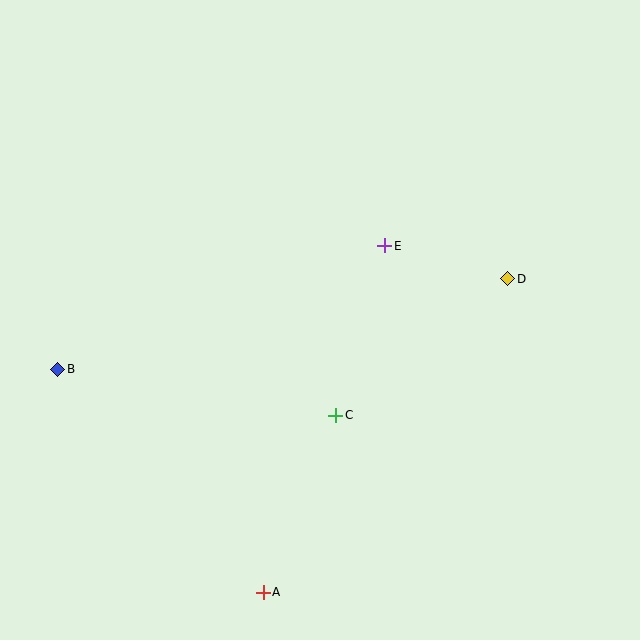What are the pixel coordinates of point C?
Point C is at (336, 415).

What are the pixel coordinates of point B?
Point B is at (58, 369).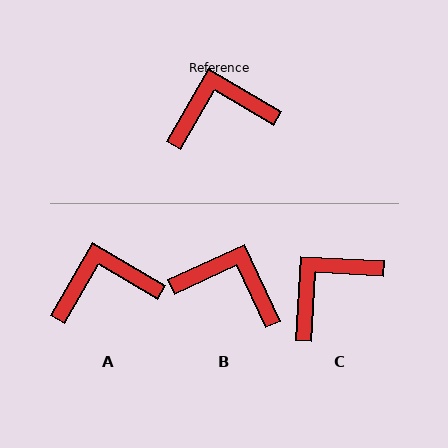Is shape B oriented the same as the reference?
No, it is off by about 35 degrees.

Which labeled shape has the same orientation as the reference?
A.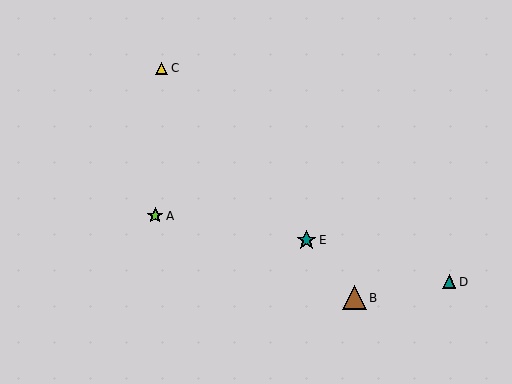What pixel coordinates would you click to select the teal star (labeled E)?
Click at (306, 240) to select the teal star E.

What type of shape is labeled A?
Shape A is a lime star.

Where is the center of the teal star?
The center of the teal star is at (306, 240).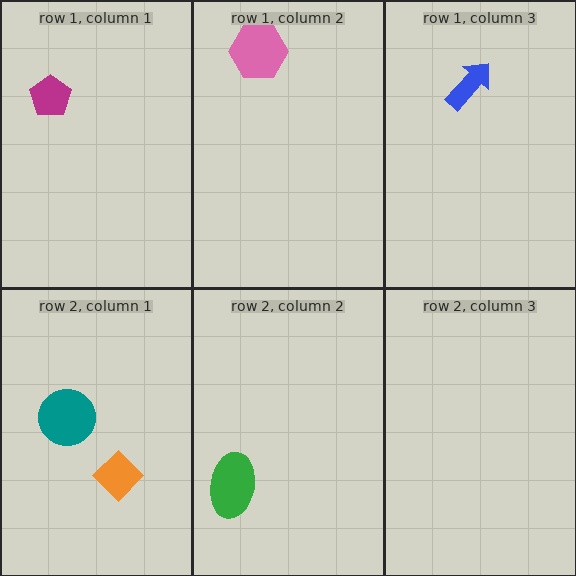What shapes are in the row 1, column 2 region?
The pink hexagon.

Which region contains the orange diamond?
The row 2, column 1 region.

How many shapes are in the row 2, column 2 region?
1.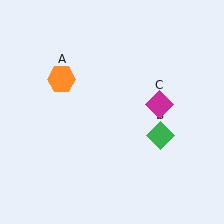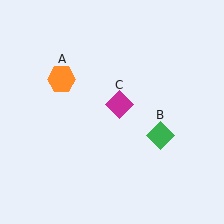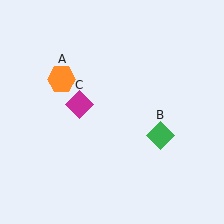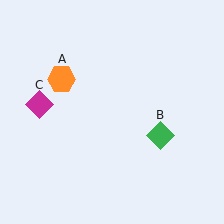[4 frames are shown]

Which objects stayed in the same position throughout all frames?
Orange hexagon (object A) and green diamond (object B) remained stationary.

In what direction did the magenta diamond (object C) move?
The magenta diamond (object C) moved left.